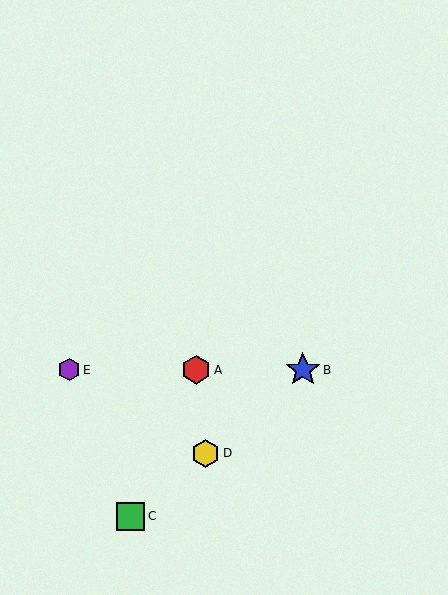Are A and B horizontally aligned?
Yes, both are at y≈370.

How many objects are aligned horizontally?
3 objects (A, B, E) are aligned horizontally.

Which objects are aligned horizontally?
Objects A, B, E are aligned horizontally.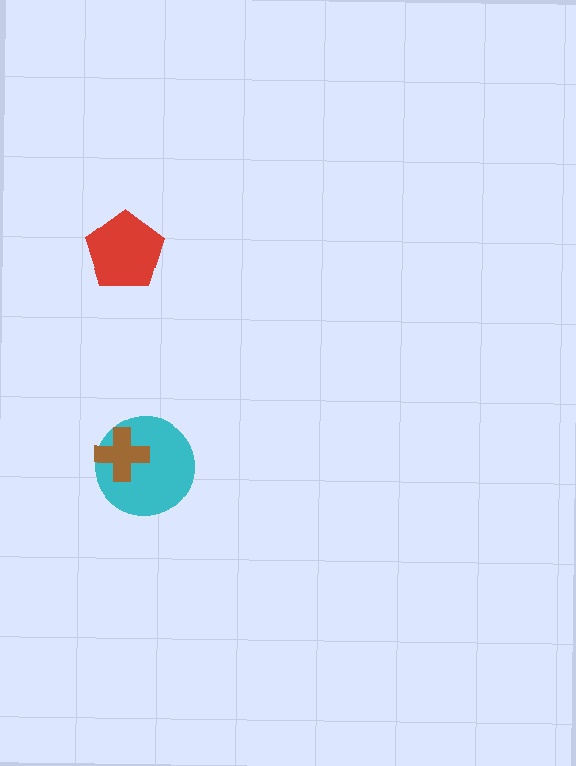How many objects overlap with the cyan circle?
1 object overlaps with the cyan circle.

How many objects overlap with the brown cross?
1 object overlaps with the brown cross.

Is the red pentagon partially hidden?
No, no other shape covers it.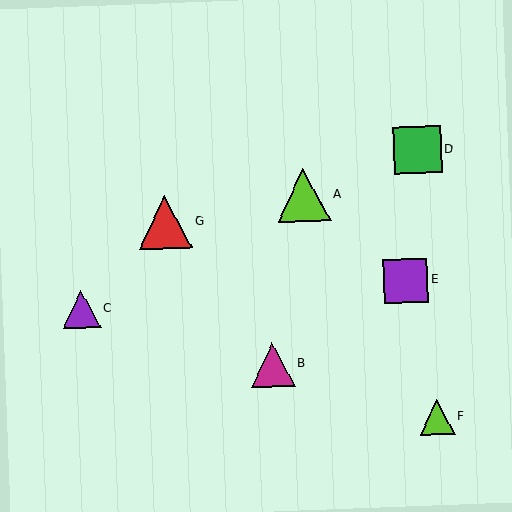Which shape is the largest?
The red triangle (labeled G) is the largest.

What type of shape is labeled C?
Shape C is a purple triangle.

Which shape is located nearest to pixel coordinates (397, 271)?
The purple square (labeled E) at (405, 281) is nearest to that location.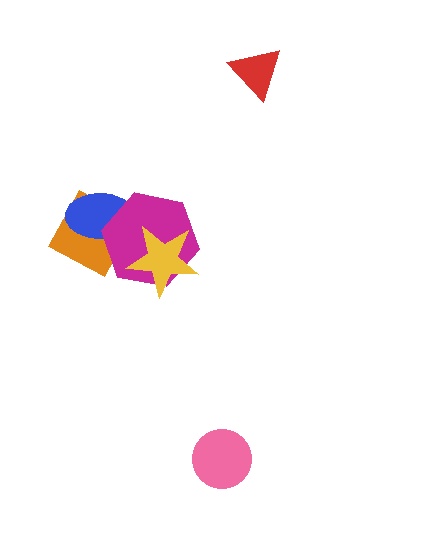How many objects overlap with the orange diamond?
2 objects overlap with the orange diamond.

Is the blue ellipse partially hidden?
Yes, it is partially covered by another shape.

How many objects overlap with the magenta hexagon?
3 objects overlap with the magenta hexagon.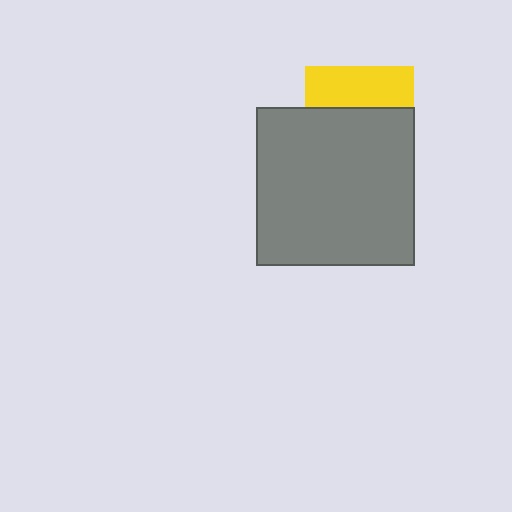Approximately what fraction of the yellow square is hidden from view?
Roughly 62% of the yellow square is hidden behind the gray square.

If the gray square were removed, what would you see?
You would see the complete yellow square.